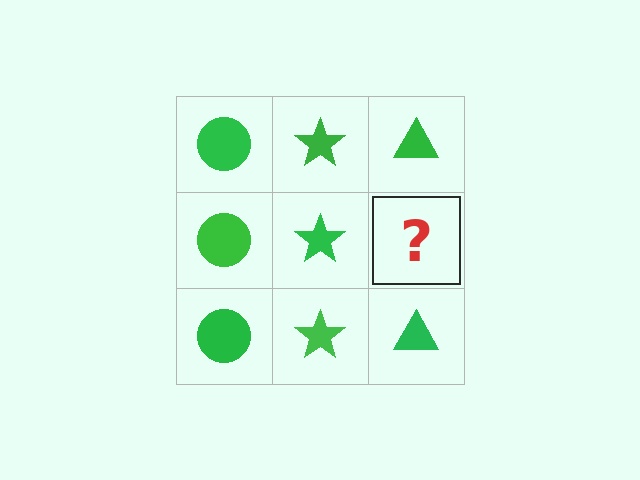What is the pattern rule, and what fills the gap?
The rule is that each column has a consistent shape. The gap should be filled with a green triangle.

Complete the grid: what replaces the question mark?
The question mark should be replaced with a green triangle.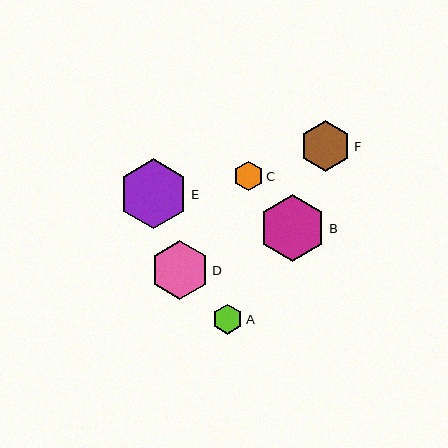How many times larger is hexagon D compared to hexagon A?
Hexagon D is approximately 1.9 times the size of hexagon A.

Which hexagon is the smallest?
Hexagon C is the smallest with a size of approximately 30 pixels.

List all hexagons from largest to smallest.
From largest to smallest: E, B, D, F, A, C.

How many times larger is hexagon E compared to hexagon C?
Hexagon E is approximately 2.3 times the size of hexagon C.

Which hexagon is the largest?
Hexagon E is the largest with a size of approximately 69 pixels.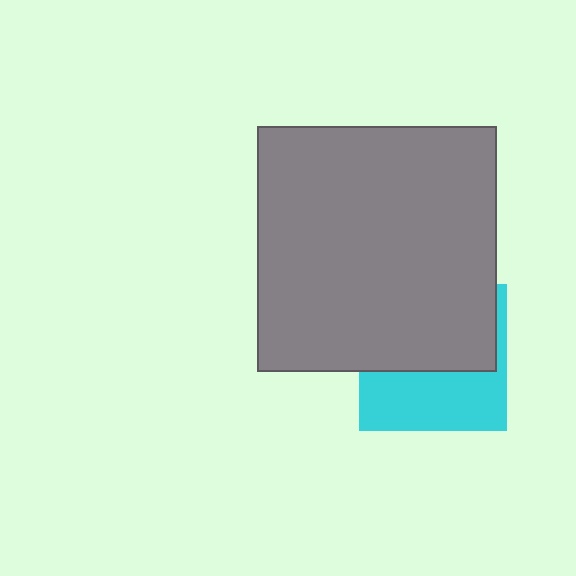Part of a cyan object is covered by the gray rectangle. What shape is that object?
It is a square.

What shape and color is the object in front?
The object in front is a gray rectangle.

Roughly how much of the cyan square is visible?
A small part of it is visible (roughly 45%).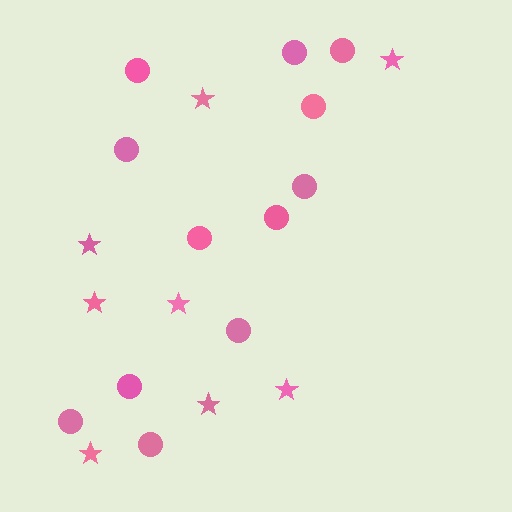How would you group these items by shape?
There are 2 groups: one group of circles (12) and one group of stars (8).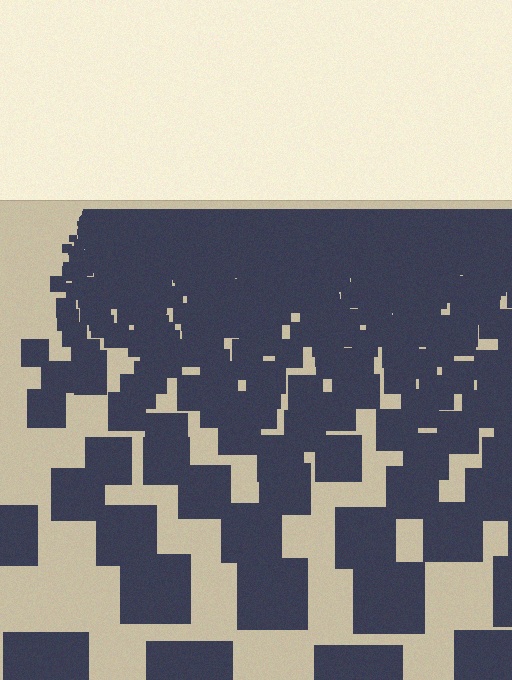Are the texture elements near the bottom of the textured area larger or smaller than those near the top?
Larger. Near the bottom, elements are closer to the viewer and appear at a bigger on-screen size.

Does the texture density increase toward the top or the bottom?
Density increases toward the top.